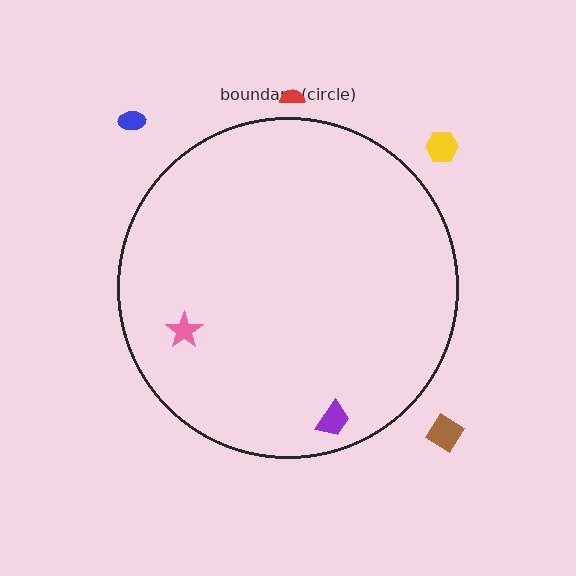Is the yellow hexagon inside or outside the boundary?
Outside.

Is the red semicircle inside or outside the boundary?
Outside.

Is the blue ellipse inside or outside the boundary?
Outside.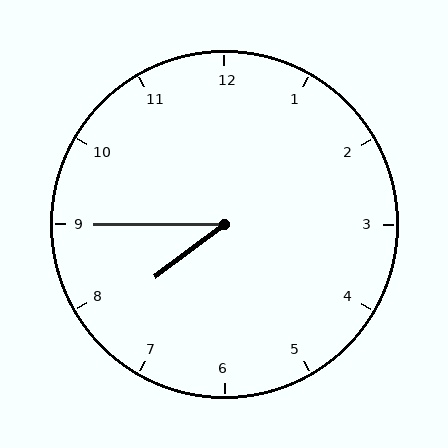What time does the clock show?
7:45.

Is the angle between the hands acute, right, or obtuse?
It is acute.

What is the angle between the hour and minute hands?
Approximately 38 degrees.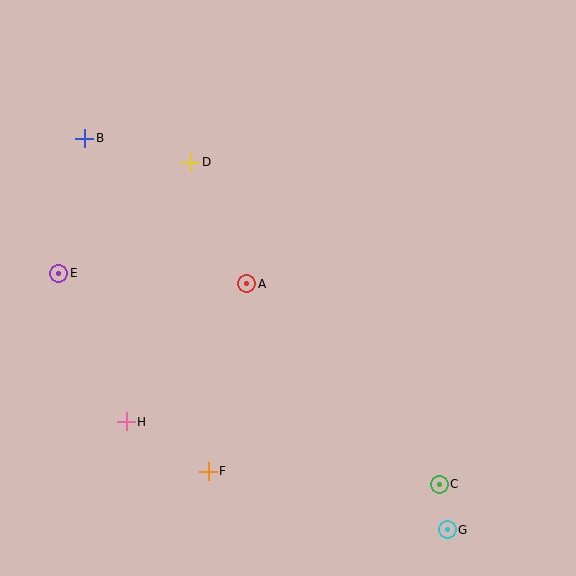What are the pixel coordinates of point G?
Point G is at (447, 530).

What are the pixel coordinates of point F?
Point F is at (208, 471).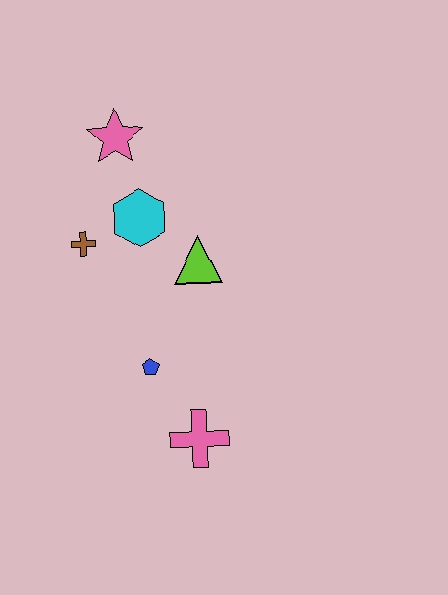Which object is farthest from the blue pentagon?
The pink star is farthest from the blue pentagon.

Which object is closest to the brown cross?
The cyan hexagon is closest to the brown cross.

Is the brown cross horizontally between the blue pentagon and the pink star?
No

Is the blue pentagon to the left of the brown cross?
No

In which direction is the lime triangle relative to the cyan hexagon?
The lime triangle is to the right of the cyan hexagon.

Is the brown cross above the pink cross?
Yes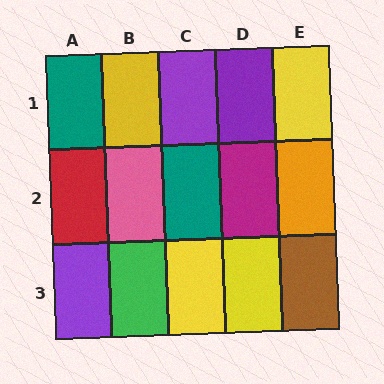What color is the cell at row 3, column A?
Purple.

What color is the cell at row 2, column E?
Orange.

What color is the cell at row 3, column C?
Yellow.